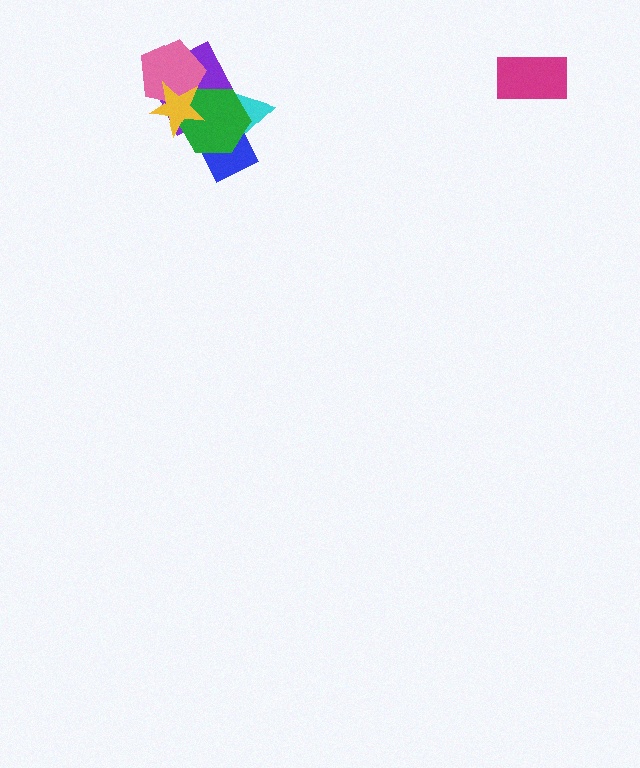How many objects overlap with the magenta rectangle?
0 objects overlap with the magenta rectangle.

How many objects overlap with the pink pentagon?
4 objects overlap with the pink pentagon.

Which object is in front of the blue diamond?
The green hexagon is in front of the blue diamond.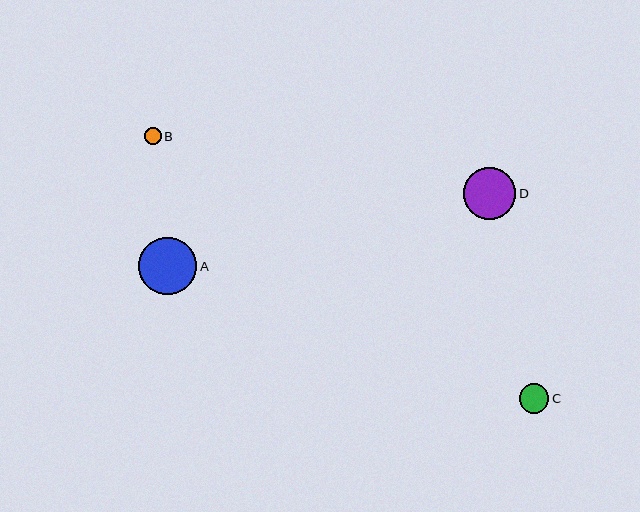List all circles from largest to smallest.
From largest to smallest: A, D, C, B.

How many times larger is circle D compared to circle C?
Circle D is approximately 1.7 times the size of circle C.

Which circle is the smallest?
Circle B is the smallest with a size of approximately 16 pixels.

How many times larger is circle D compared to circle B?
Circle D is approximately 3.2 times the size of circle B.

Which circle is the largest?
Circle A is the largest with a size of approximately 58 pixels.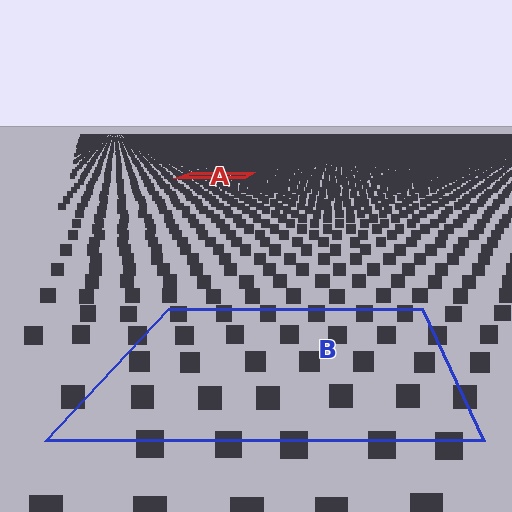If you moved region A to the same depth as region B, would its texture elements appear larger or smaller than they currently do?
They would appear larger. At a closer depth, the same texture elements are projected at a bigger on-screen size.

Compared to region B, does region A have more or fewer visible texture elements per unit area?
Region A has more texture elements per unit area — they are packed more densely because it is farther away.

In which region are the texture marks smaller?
The texture marks are smaller in region A, because it is farther away.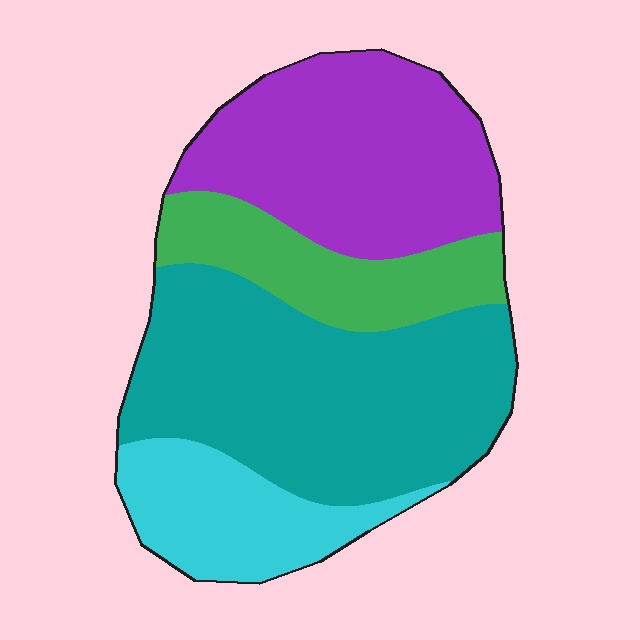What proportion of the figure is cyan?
Cyan covers 15% of the figure.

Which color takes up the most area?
Teal, at roughly 40%.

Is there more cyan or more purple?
Purple.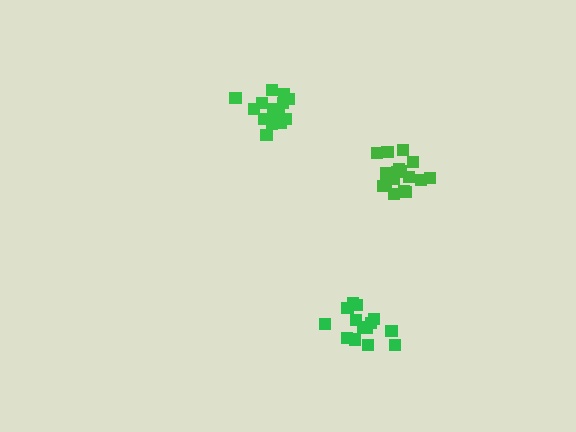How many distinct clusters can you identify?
There are 3 distinct clusters.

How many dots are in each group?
Group 1: 17 dots, Group 2: 14 dots, Group 3: 16 dots (47 total).